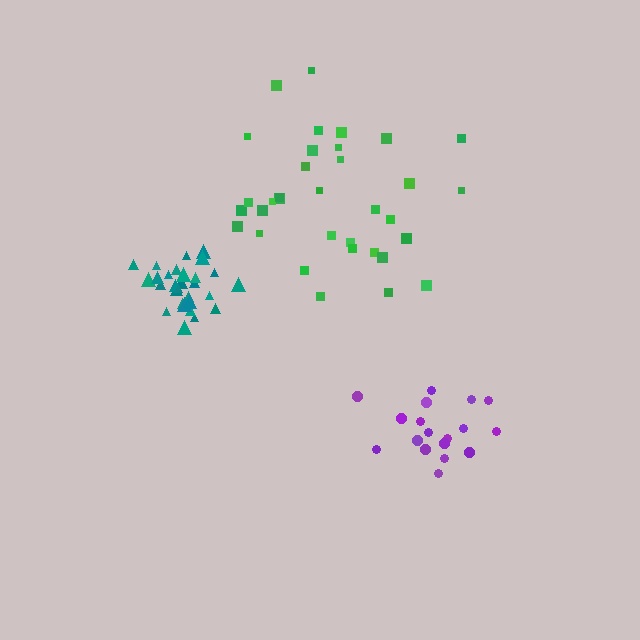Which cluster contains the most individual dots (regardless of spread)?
Green (34).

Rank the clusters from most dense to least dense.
teal, purple, green.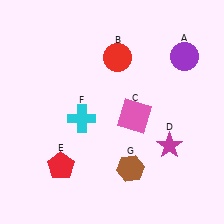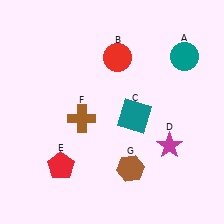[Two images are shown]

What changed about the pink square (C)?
In Image 1, C is pink. In Image 2, it changed to teal.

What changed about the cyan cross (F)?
In Image 1, F is cyan. In Image 2, it changed to brown.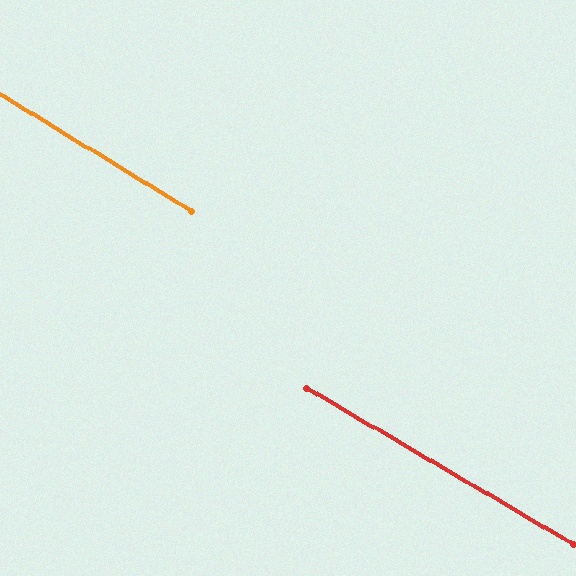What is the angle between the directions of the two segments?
Approximately 1 degree.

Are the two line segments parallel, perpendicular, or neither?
Parallel — their directions differ by only 1.0°.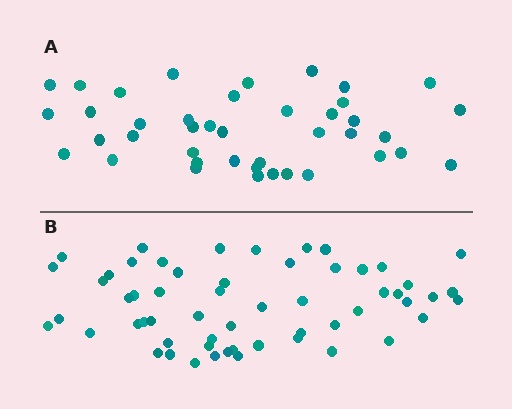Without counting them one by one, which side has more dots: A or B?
Region B (the bottom region) has more dots.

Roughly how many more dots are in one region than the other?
Region B has approximately 15 more dots than region A.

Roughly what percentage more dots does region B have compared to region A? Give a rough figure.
About 40% more.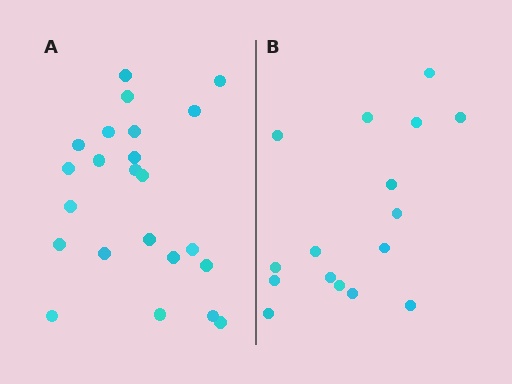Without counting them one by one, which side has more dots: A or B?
Region A (the left region) has more dots.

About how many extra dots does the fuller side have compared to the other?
Region A has roughly 8 or so more dots than region B.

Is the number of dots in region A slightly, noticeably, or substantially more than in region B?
Region A has noticeably more, but not dramatically so. The ratio is roughly 1.4 to 1.